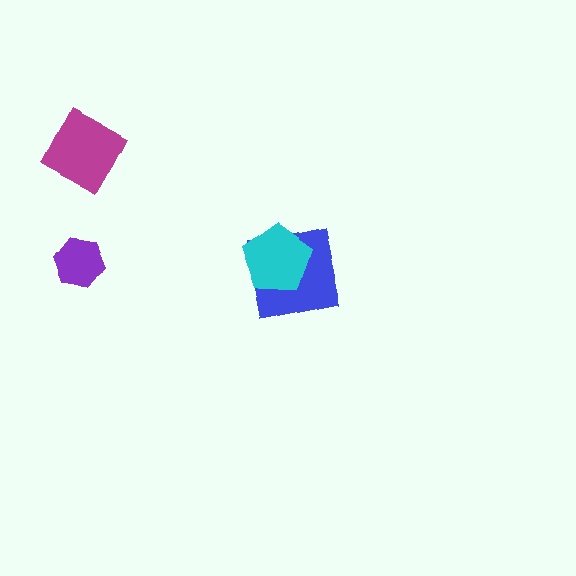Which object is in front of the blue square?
The cyan pentagon is in front of the blue square.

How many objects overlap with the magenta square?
0 objects overlap with the magenta square.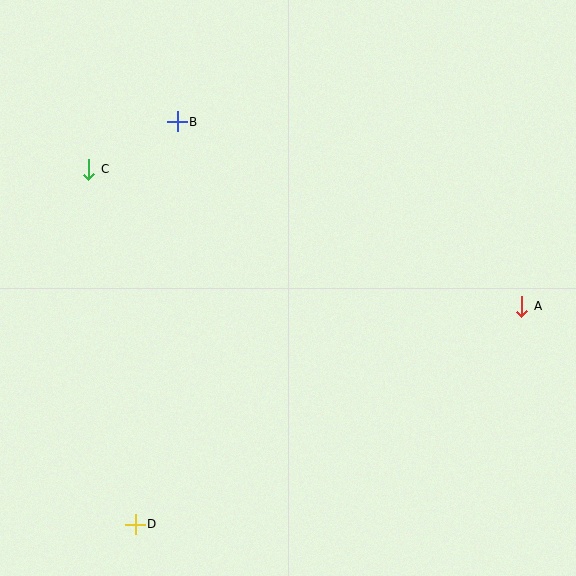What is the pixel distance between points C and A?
The distance between C and A is 454 pixels.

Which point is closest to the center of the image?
Point B at (177, 122) is closest to the center.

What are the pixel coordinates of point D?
Point D is at (135, 524).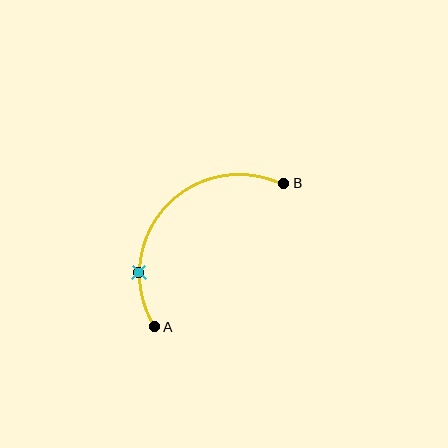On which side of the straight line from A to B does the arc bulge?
The arc bulges above and to the left of the straight line connecting A and B.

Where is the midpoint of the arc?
The arc midpoint is the point on the curve farthest from the straight line joining A and B. It sits above and to the left of that line.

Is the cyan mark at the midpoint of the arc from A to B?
No. The cyan mark lies on the arc but is closer to endpoint A. The arc midpoint would be at the point on the curve equidistant along the arc from both A and B.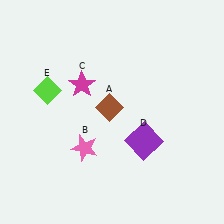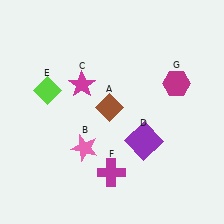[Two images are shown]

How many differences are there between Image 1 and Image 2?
There are 2 differences between the two images.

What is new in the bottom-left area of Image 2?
A magenta cross (F) was added in the bottom-left area of Image 2.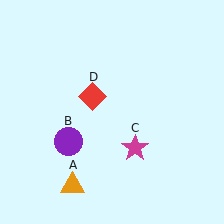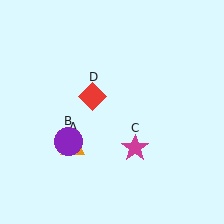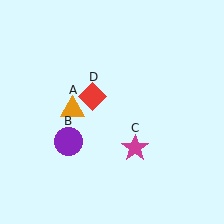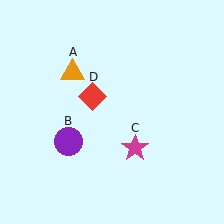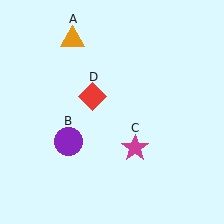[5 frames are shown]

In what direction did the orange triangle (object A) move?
The orange triangle (object A) moved up.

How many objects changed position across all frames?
1 object changed position: orange triangle (object A).